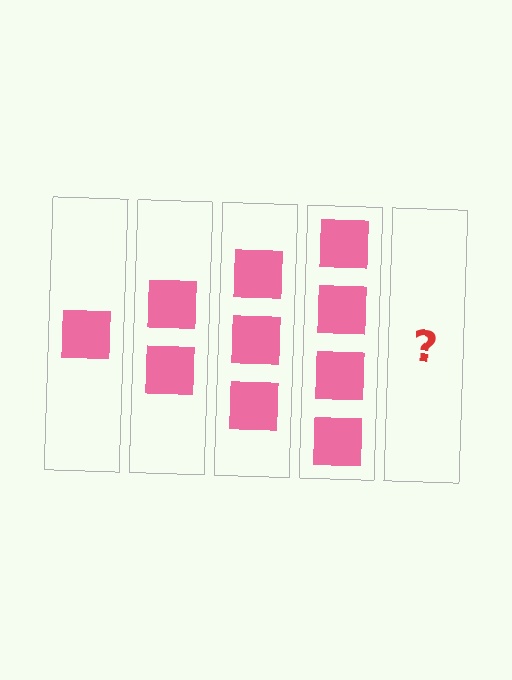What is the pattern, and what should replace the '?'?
The pattern is that each step adds one more square. The '?' should be 5 squares.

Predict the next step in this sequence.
The next step is 5 squares.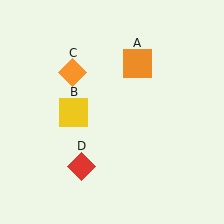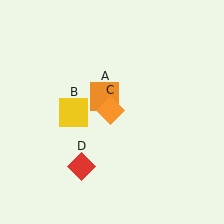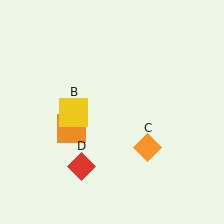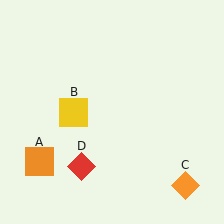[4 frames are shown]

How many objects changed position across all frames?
2 objects changed position: orange square (object A), orange diamond (object C).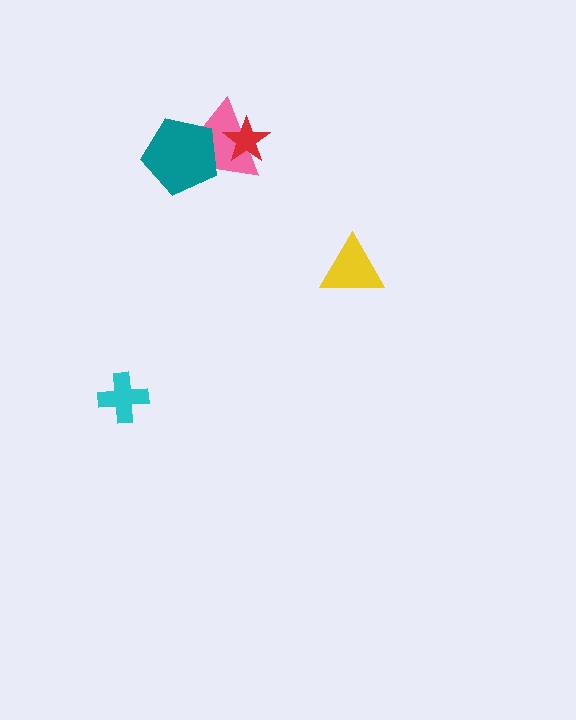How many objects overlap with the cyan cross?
0 objects overlap with the cyan cross.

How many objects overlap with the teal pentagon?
1 object overlaps with the teal pentagon.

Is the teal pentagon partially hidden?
No, no other shape covers it.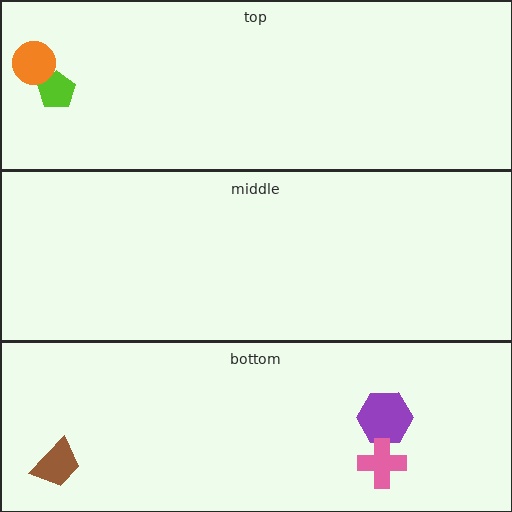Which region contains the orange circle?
The top region.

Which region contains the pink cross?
The bottom region.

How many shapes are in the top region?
2.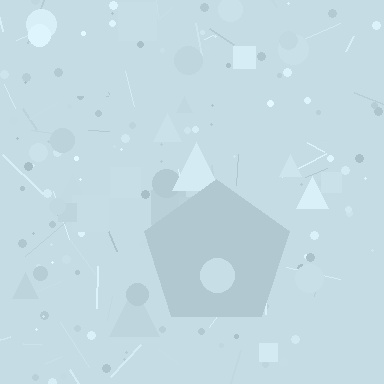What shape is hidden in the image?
A pentagon is hidden in the image.